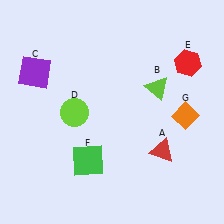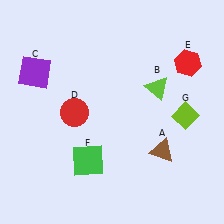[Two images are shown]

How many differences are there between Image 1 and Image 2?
There are 3 differences between the two images.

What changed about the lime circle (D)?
In Image 1, D is lime. In Image 2, it changed to red.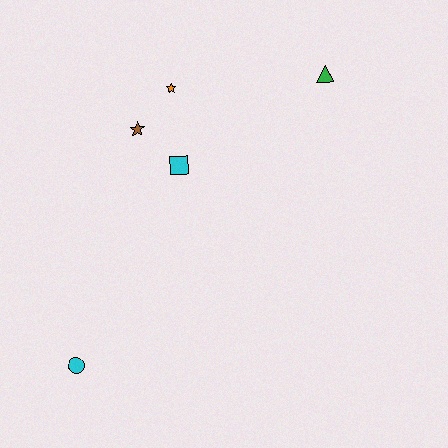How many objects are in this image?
There are 5 objects.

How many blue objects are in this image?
There are no blue objects.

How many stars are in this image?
There are 2 stars.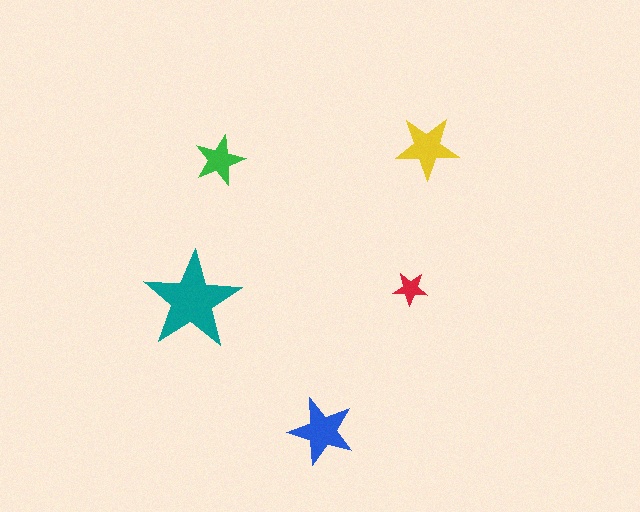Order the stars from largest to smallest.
the teal one, the blue one, the yellow one, the green one, the red one.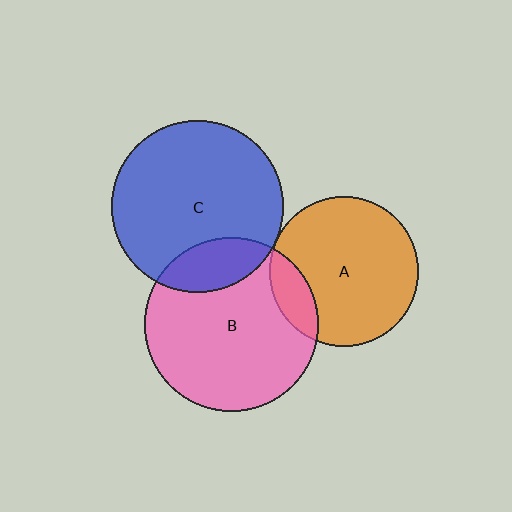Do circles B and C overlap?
Yes.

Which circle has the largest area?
Circle B (pink).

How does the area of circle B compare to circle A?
Approximately 1.4 times.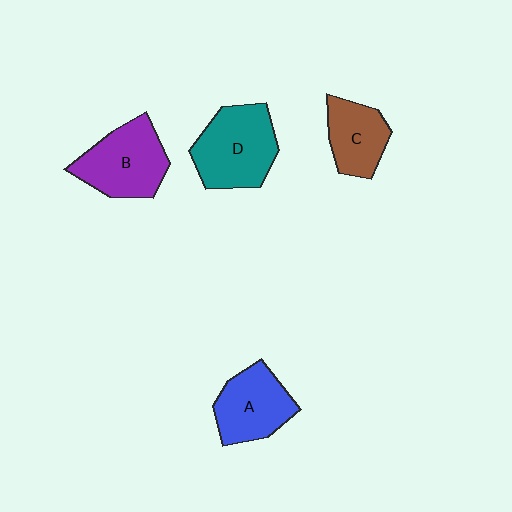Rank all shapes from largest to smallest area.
From largest to smallest: D (teal), B (purple), A (blue), C (brown).